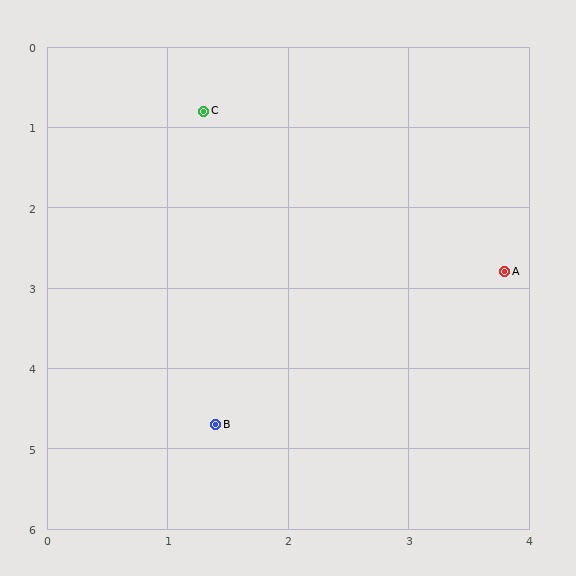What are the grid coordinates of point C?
Point C is at approximately (1.3, 0.8).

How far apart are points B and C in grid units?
Points B and C are about 3.9 grid units apart.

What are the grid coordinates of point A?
Point A is at approximately (3.8, 2.8).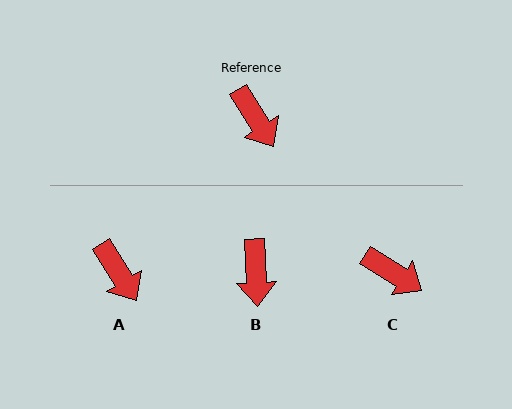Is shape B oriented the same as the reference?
No, it is off by about 29 degrees.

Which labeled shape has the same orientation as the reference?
A.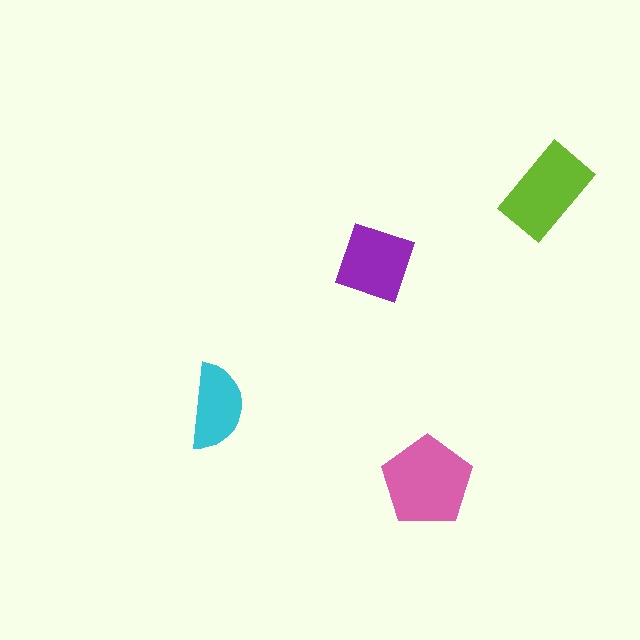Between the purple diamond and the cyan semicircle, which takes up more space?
The purple diamond.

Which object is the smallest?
The cyan semicircle.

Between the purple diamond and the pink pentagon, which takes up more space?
The pink pentagon.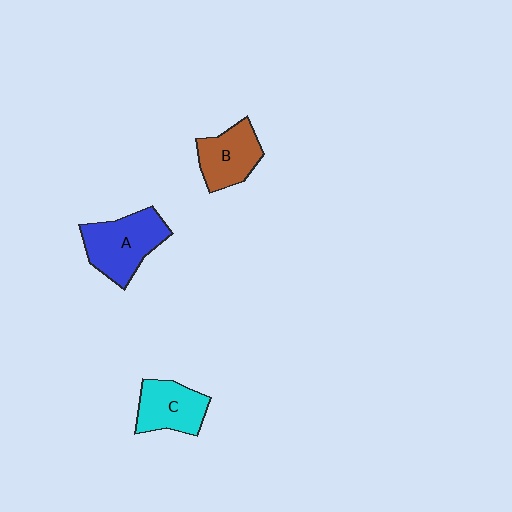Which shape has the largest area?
Shape A (blue).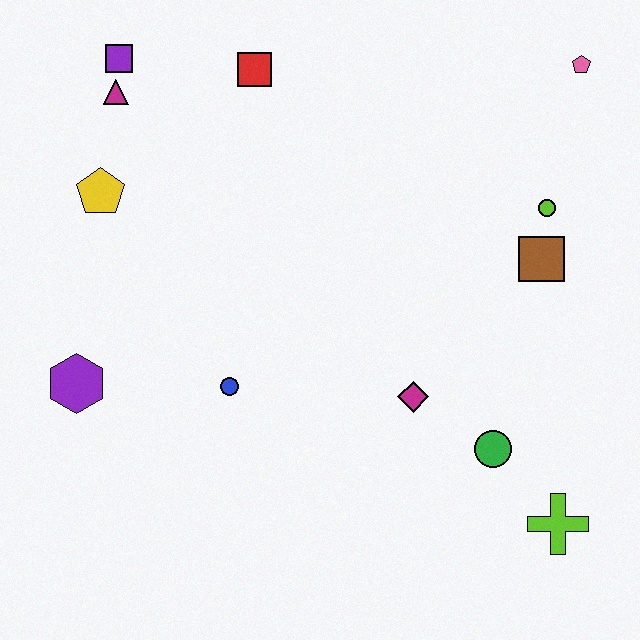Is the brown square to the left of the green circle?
No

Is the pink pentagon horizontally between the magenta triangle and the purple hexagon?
No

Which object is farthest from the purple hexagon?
The pink pentagon is farthest from the purple hexagon.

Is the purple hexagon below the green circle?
No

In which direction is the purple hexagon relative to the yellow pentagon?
The purple hexagon is below the yellow pentagon.